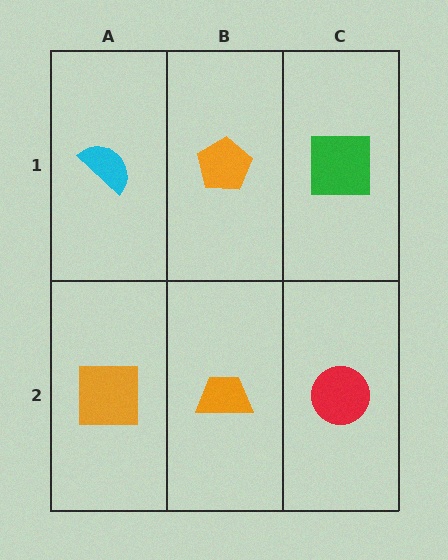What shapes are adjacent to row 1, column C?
A red circle (row 2, column C), an orange pentagon (row 1, column B).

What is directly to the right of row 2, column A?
An orange trapezoid.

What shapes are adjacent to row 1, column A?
An orange square (row 2, column A), an orange pentagon (row 1, column B).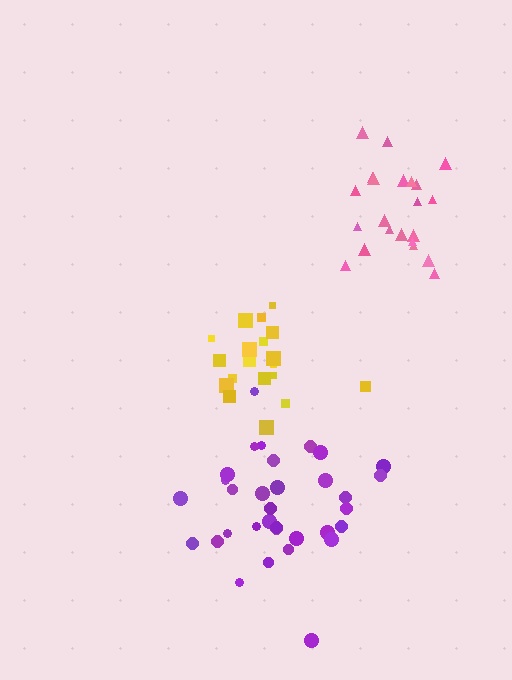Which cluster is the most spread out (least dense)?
Purple.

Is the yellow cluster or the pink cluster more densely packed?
Pink.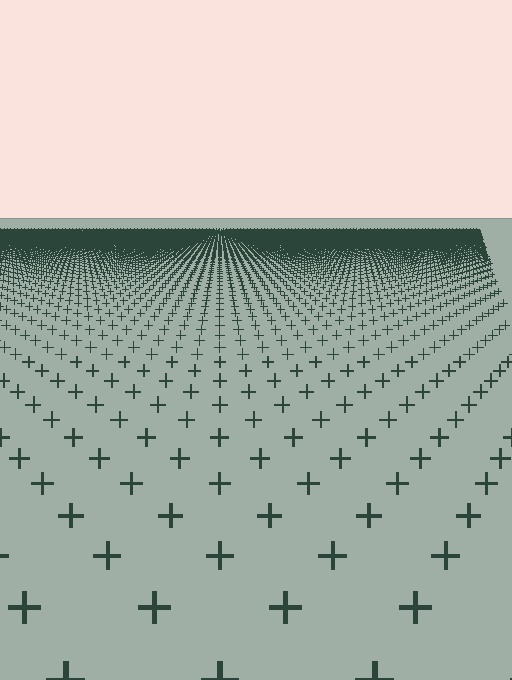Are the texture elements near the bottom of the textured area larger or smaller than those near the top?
Larger. Near the bottom, elements are closer to the viewer and appear at a bigger on-screen size.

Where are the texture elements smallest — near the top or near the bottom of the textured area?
Near the top.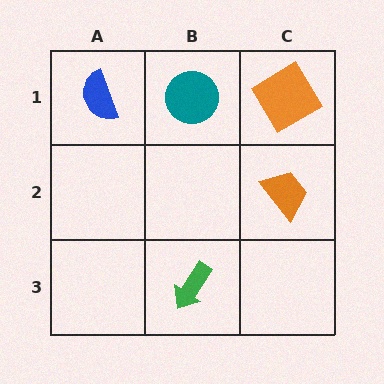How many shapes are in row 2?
1 shape.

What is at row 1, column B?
A teal circle.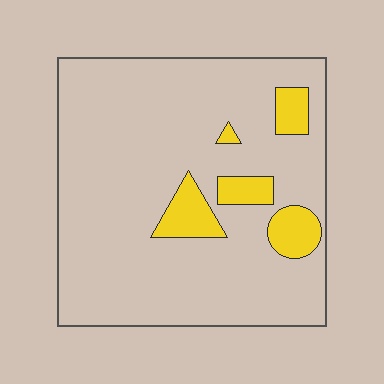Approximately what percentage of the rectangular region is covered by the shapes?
Approximately 10%.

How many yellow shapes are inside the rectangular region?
5.